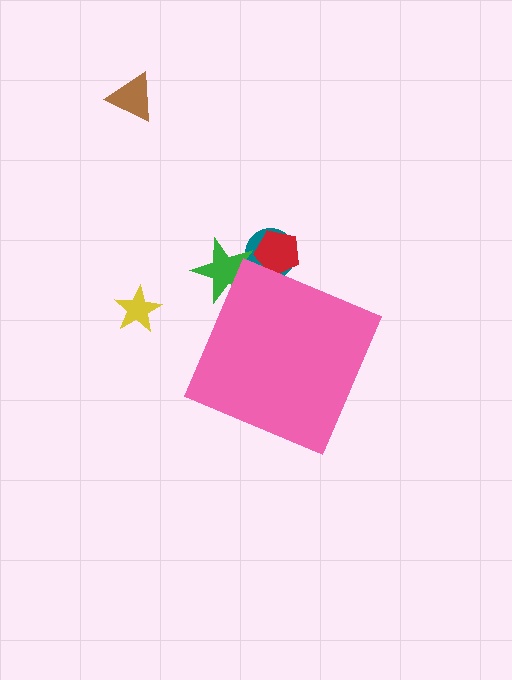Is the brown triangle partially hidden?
No, the brown triangle is fully visible.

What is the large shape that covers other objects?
A pink diamond.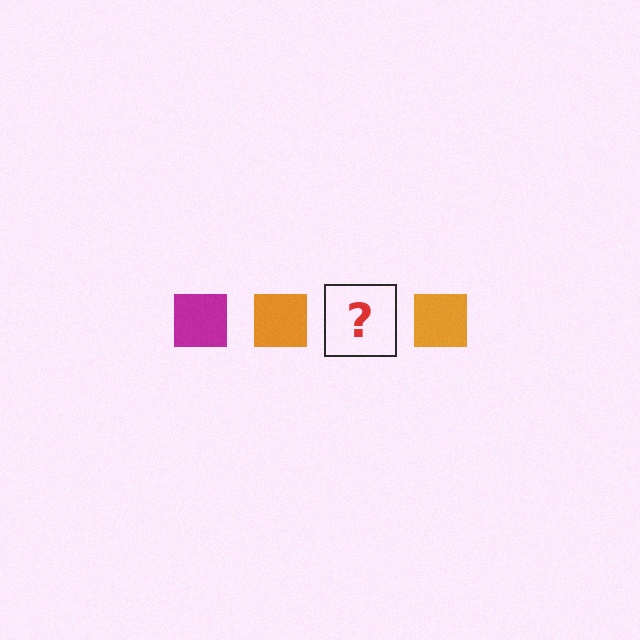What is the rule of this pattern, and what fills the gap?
The rule is that the pattern cycles through magenta, orange squares. The gap should be filled with a magenta square.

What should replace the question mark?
The question mark should be replaced with a magenta square.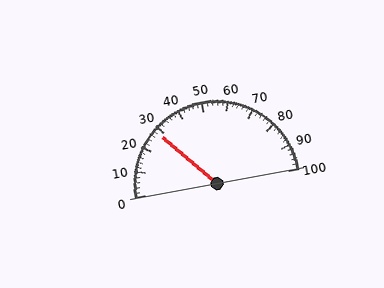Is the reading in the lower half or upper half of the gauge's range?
The reading is in the lower half of the range (0 to 100).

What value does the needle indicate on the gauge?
The needle indicates approximately 28.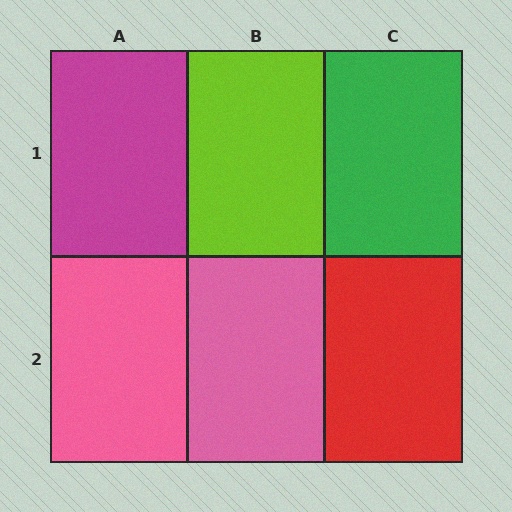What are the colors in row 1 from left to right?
Magenta, lime, green.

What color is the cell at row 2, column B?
Pink.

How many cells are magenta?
1 cell is magenta.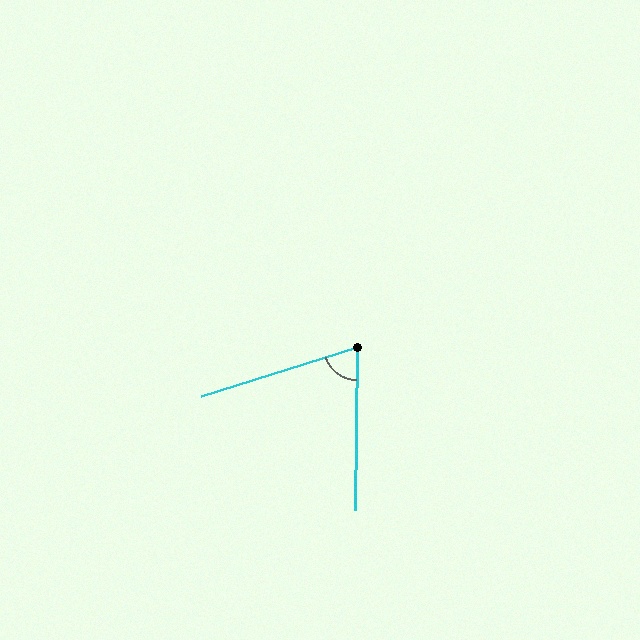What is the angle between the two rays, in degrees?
Approximately 72 degrees.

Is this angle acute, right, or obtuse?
It is acute.